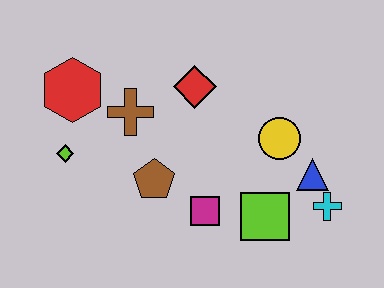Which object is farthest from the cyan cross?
The red hexagon is farthest from the cyan cross.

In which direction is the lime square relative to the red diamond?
The lime square is below the red diamond.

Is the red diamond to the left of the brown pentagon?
No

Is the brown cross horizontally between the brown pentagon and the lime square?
No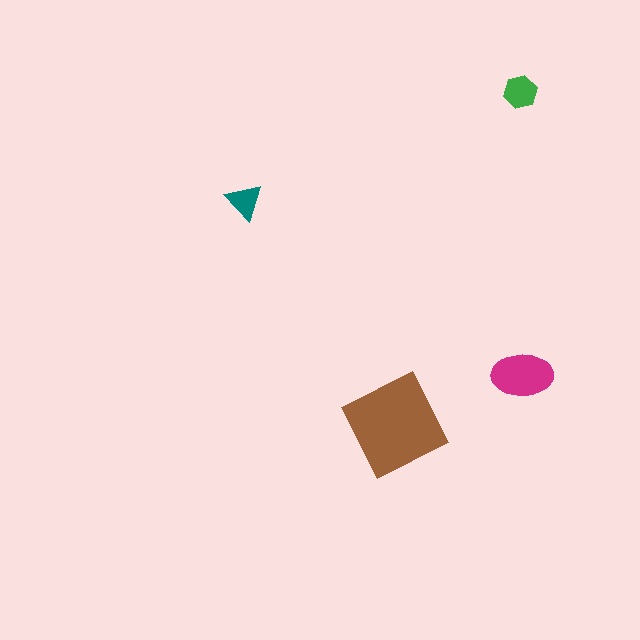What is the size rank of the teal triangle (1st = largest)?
4th.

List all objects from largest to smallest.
The brown diamond, the magenta ellipse, the green hexagon, the teal triangle.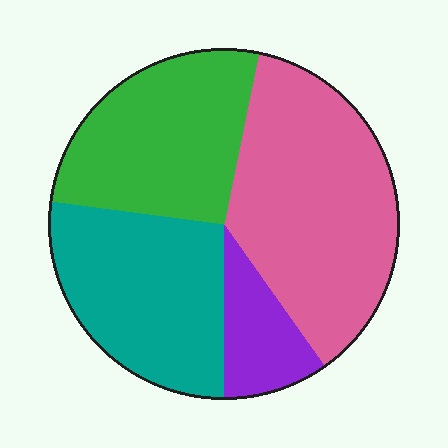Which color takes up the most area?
Pink, at roughly 35%.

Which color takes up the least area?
Purple, at roughly 10%.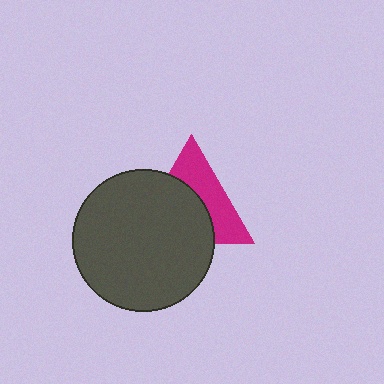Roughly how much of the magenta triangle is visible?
About half of it is visible (roughly 45%).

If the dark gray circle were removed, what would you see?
You would see the complete magenta triangle.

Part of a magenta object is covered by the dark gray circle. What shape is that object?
It is a triangle.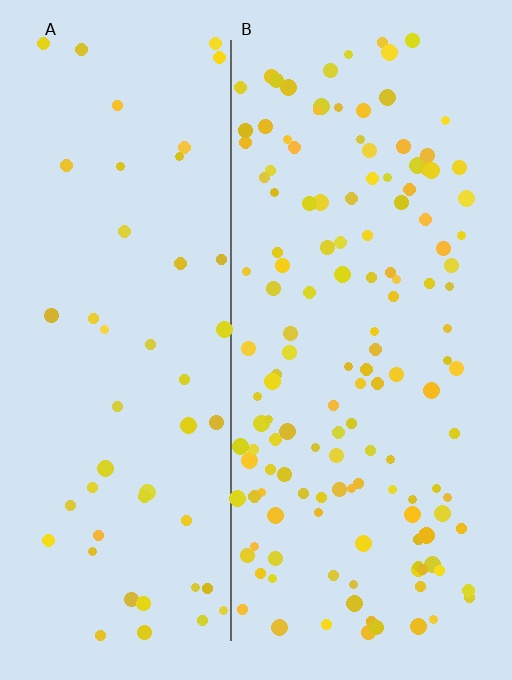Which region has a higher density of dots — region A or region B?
B (the right).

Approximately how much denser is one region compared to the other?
Approximately 2.8× — region B over region A.